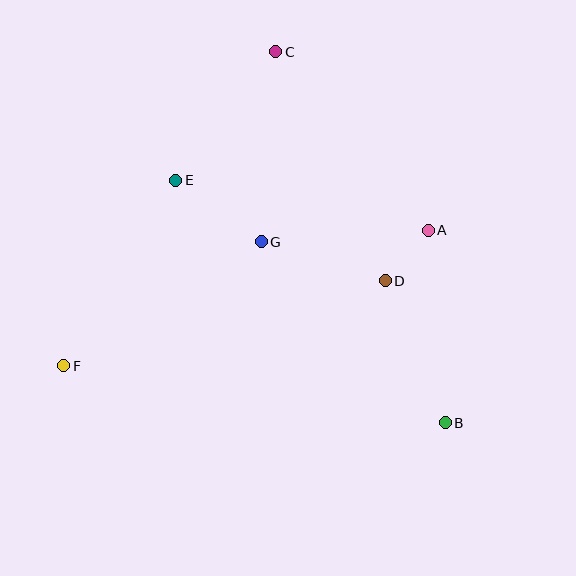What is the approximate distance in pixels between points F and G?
The distance between F and G is approximately 233 pixels.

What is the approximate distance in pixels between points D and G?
The distance between D and G is approximately 130 pixels.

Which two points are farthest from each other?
Points B and C are farthest from each other.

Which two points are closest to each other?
Points A and D are closest to each other.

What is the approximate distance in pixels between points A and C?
The distance between A and C is approximately 235 pixels.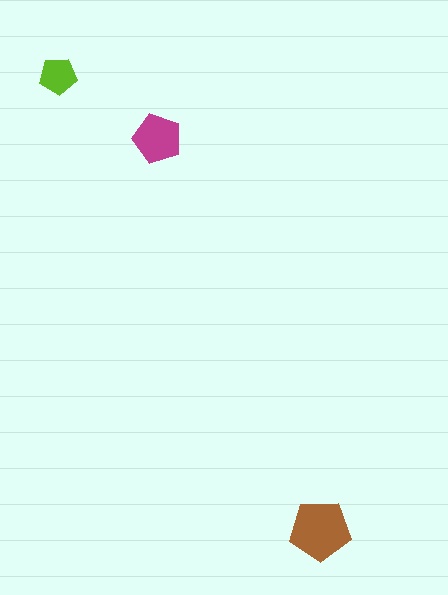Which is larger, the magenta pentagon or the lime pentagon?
The magenta one.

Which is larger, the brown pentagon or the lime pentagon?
The brown one.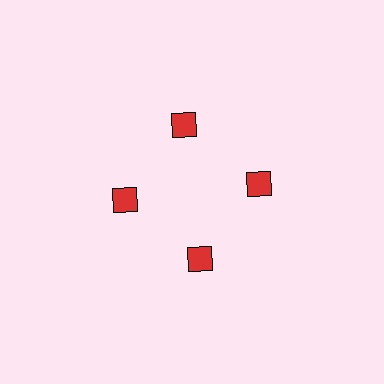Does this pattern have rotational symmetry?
Yes, this pattern has 4-fold rotational symmetry. It looks the same after rotating 90 degrees around the center.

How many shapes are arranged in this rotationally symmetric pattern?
There are 4 shapes, arranged in 4 groups of 1.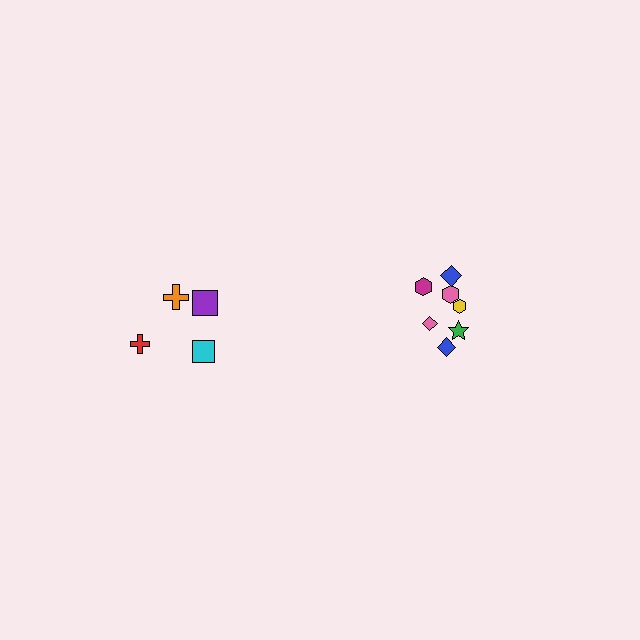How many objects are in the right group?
There are 7 objects.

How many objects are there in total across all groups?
There are 11 objects.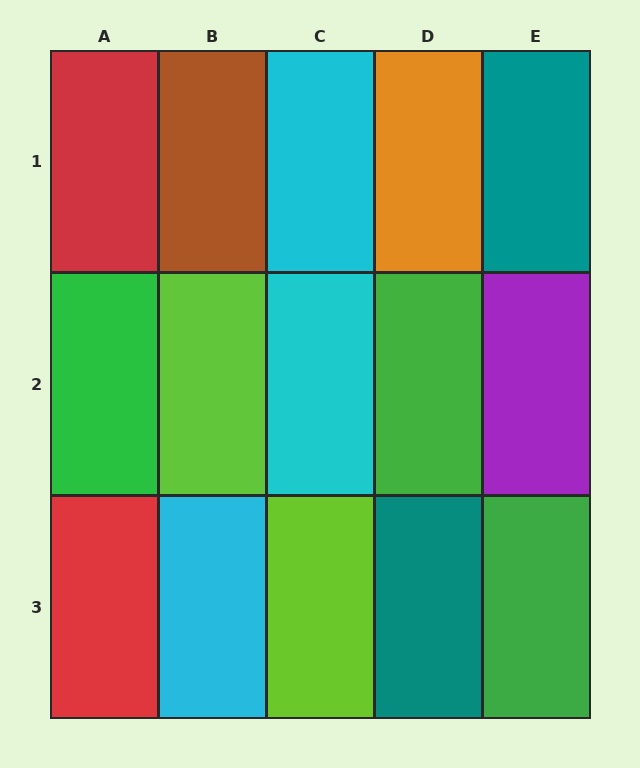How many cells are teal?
2 cells are teal.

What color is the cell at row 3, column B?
Cyan.